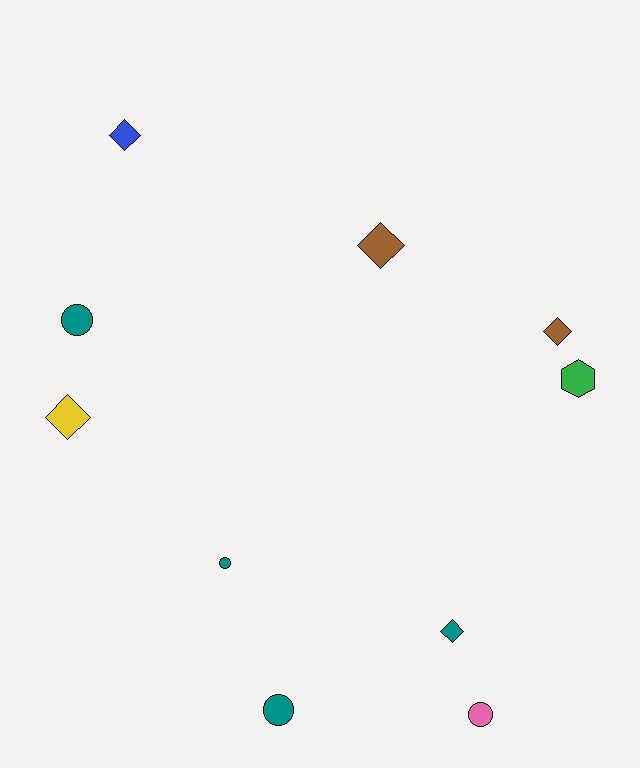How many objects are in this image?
There are 10 objects.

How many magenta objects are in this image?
There are no magenta objects.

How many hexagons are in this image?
There is 1 hexagon.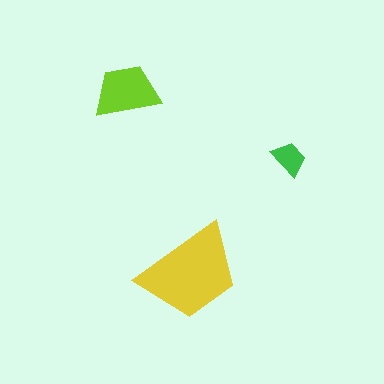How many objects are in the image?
There are 3 objects in the image.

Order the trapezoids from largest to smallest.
the yellow one, the lime one, the green one.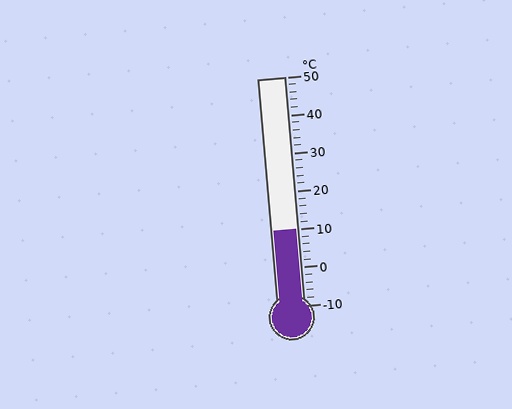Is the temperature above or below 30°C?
The temperature is below 30°C.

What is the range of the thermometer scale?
The thermometer scale ranges from -10°C to 50°C.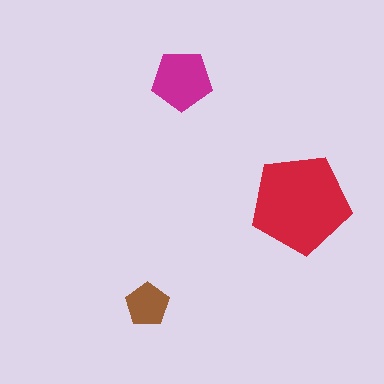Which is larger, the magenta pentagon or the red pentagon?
The red one.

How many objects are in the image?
There are 3 objects in the image.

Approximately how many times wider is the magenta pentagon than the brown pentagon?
About 1.5 times wider.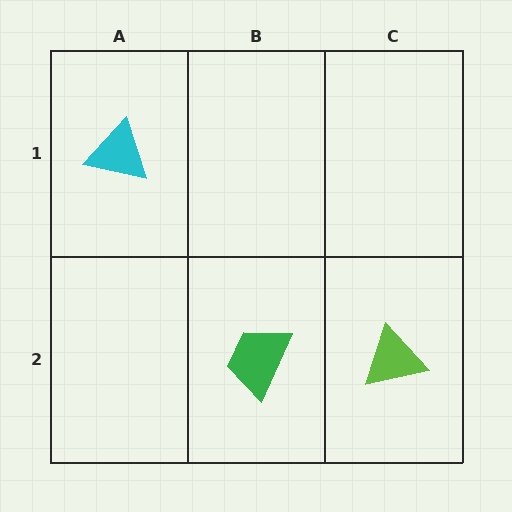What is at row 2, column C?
A lime triangle.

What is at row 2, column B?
A green trapezoid.